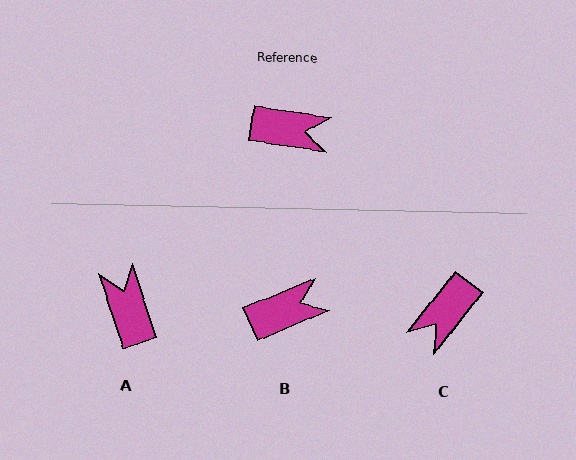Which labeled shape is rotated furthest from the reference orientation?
C, about 120 degrees away.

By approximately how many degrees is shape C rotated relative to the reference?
Approximately 120 degrees clockwise.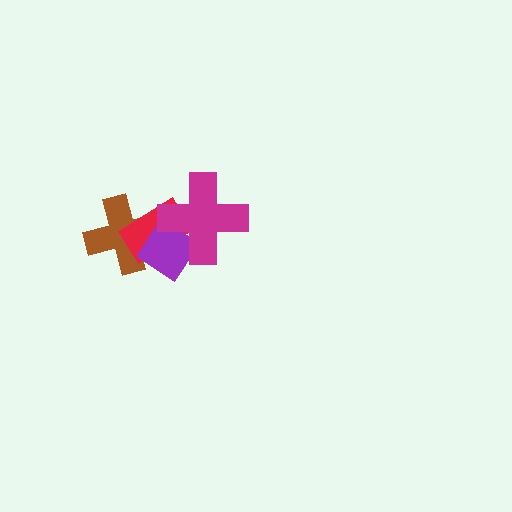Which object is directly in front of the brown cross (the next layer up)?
The red rectangle is directly in front of the brown cross.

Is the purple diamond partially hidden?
Yes, it is partially covered by another shape.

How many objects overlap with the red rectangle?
3 objects overlap with the red rectangle.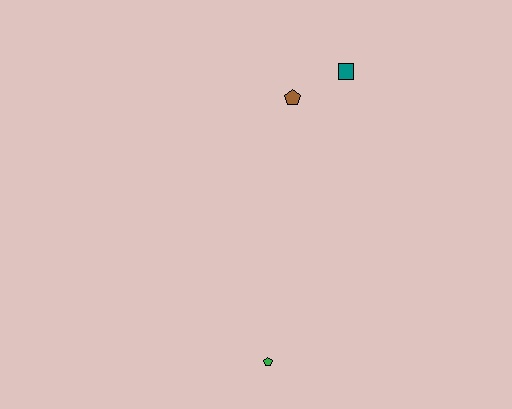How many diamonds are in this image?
There are no diamonds.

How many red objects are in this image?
There are no red objects.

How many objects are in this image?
There are 3 objects.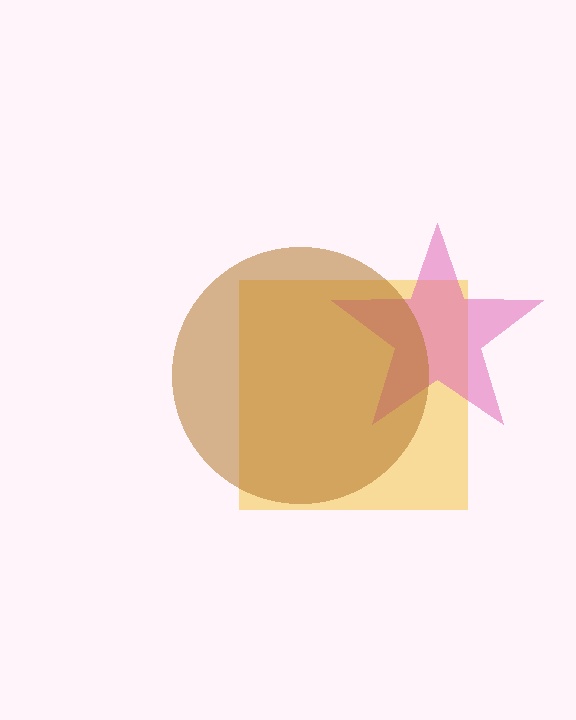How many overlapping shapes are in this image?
There are 3 overlapping shapes in the image.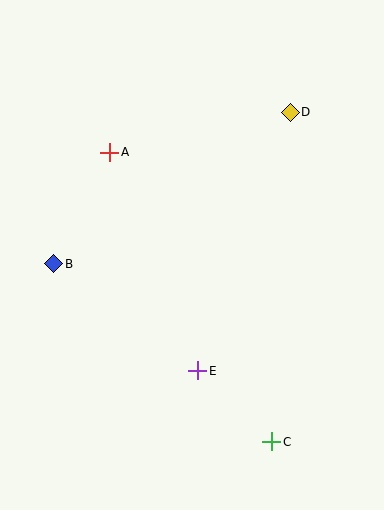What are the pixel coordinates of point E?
Point E is at (198, 371).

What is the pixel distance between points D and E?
The distance between D and E is 275 pixels.